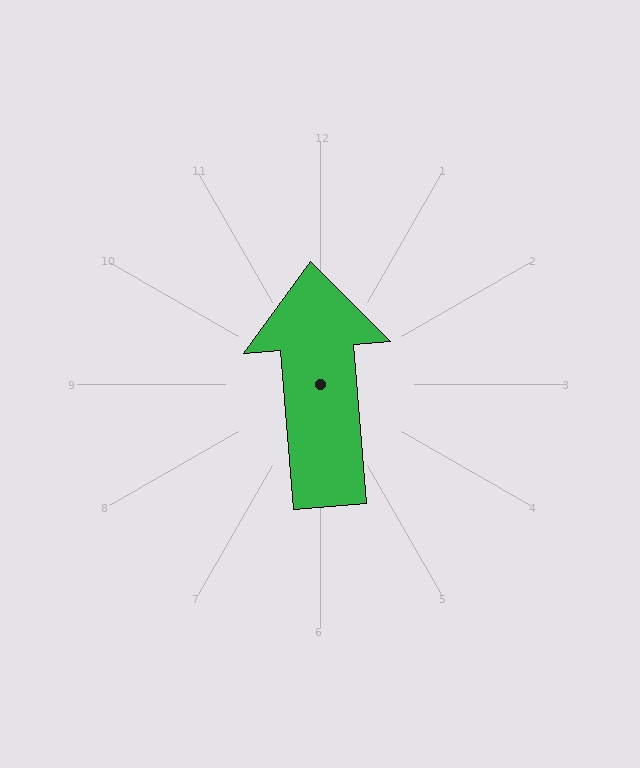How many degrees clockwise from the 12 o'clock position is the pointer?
Approximately 355 degrees.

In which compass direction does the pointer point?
North.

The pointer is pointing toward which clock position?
Roughly 12 o'clock.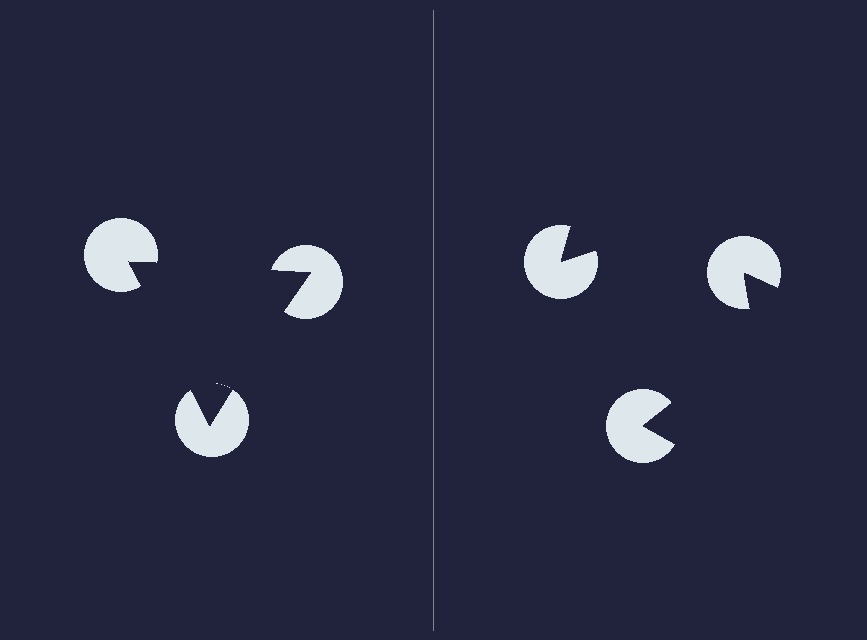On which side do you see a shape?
An illusory triangle appears on the left side. On the right side the wedge cuts are rotated, so no coherent shape forms.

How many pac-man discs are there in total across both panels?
6 — 3 on each side.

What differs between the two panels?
The pac-man discs are positioned identically on both sides; only the wedge orientations differ. On the left they align to a triangle; on the right they are misaligned.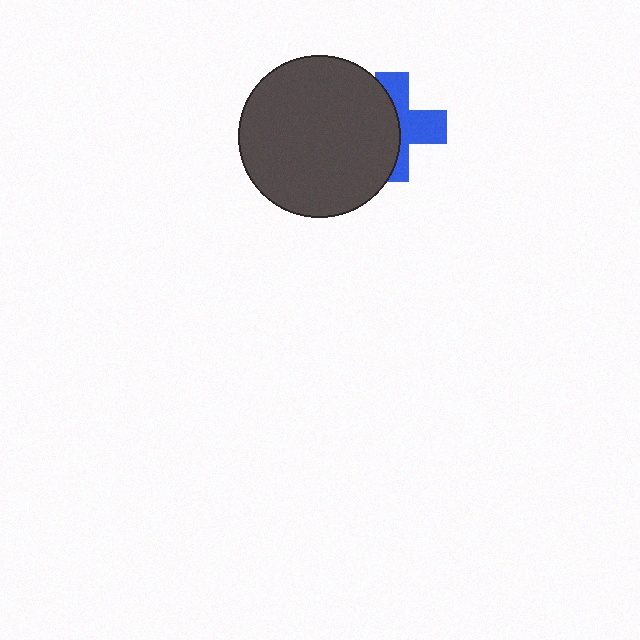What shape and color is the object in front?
The object in front is a dark gray circle.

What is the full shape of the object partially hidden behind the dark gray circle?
The partially hidden object is a blue cross.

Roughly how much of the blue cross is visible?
About half of it is visible (roughly 48%).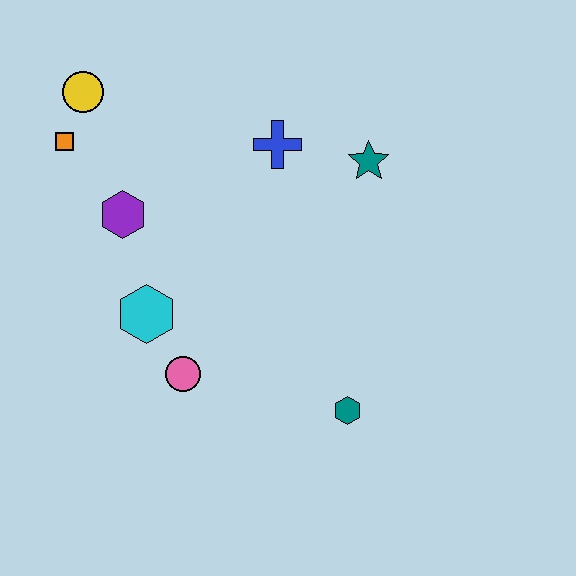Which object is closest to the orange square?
The yellow circle is closest to the orange square.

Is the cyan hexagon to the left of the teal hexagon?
Yes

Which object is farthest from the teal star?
The orange square is farthest from the teal star.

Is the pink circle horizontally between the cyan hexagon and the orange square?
No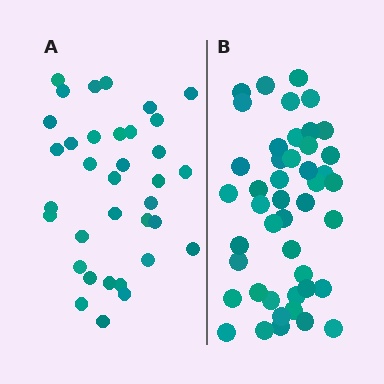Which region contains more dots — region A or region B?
Region B (the right region) has more dots.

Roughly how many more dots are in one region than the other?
Region B has roughly 10 or so more dots than region A.